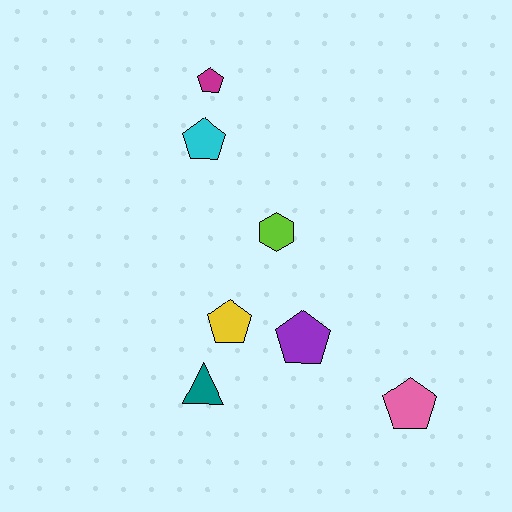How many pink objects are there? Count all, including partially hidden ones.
There is 1 pink object.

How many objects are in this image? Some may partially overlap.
There are 7 objects.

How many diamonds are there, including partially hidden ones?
There are no diamonds.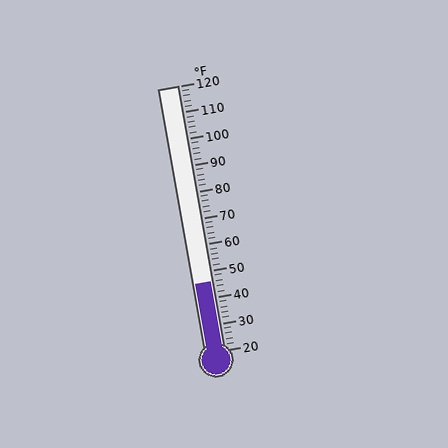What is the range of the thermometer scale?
The thermometer scale ranges from 20°F to 120°F.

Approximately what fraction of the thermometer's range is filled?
The thermometer is filled to approximately 25% of its range.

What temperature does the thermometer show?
The thermometer shows approximately 46°F.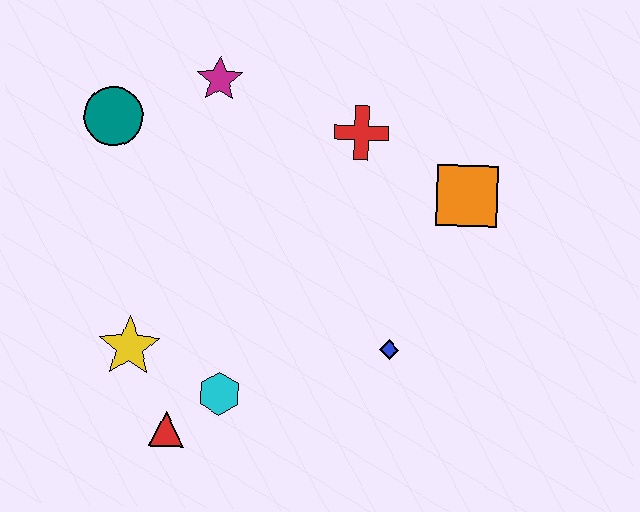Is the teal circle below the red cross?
No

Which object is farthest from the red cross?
The red triangle is farthest from the red cross.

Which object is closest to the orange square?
The red cross is closest to the orange square.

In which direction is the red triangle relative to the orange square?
The red triangle is to the left of the orange square.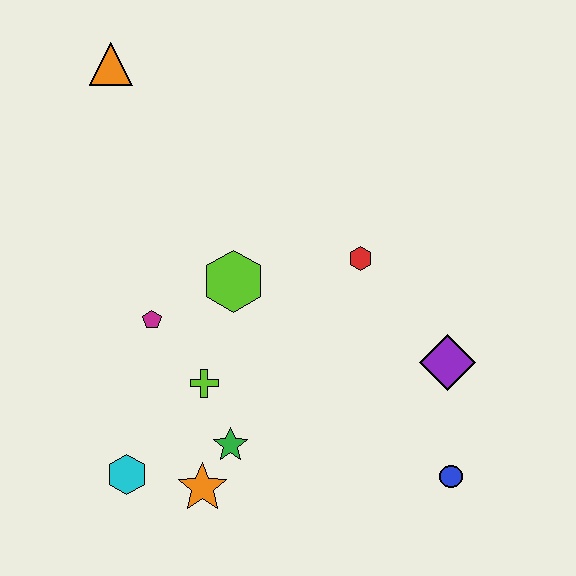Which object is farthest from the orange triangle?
The blue circle is farthest from the orange triangle.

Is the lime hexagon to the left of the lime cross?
No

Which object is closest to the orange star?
The green star is closest to the orange star.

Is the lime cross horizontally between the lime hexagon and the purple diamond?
No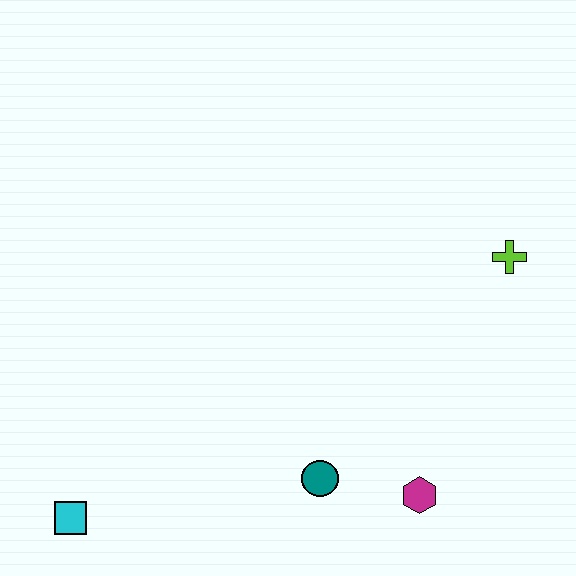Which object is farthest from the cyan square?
The lime cross is farthest from the cyan square.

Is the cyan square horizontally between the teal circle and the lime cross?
No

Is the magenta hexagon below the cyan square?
No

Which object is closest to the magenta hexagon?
The teal circle is closest to the magenta hexagon.